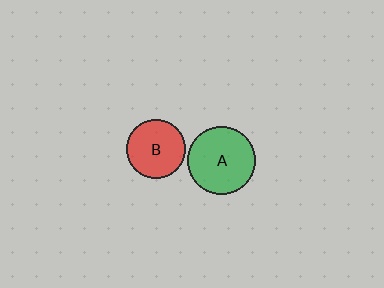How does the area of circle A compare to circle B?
Approximately 1.4 times.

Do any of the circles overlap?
No, none of the circles overlap.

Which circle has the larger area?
Circle A (green).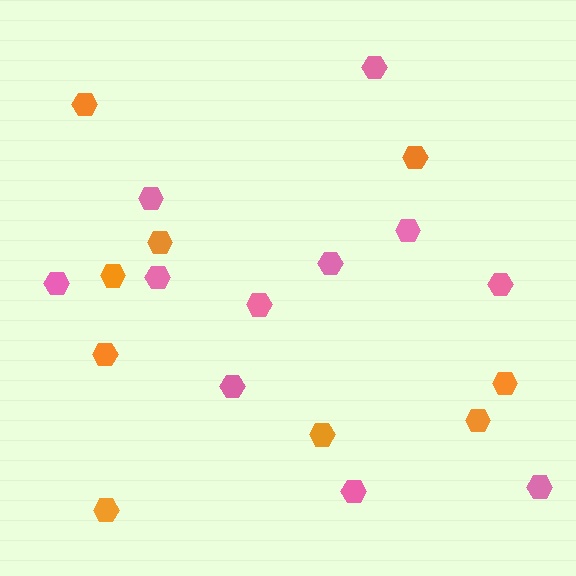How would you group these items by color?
There are 2 groups: one group of orange hexagons (9) and one group of pink hexagons (11).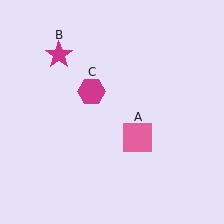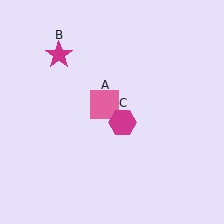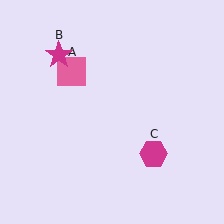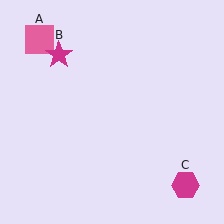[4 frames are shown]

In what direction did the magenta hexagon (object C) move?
The magenta hexagon (object C) moved down and to the right.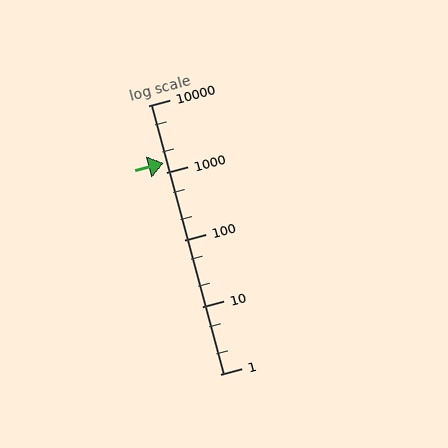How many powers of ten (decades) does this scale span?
The scale spans 4 decades, from 1 to 10000.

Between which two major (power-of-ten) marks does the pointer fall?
The pointer is between 1000 and 10000.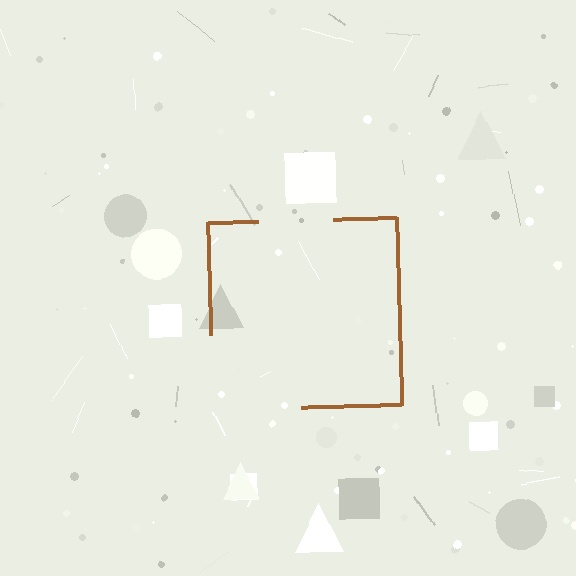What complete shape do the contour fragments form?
The contour fragments form a square.